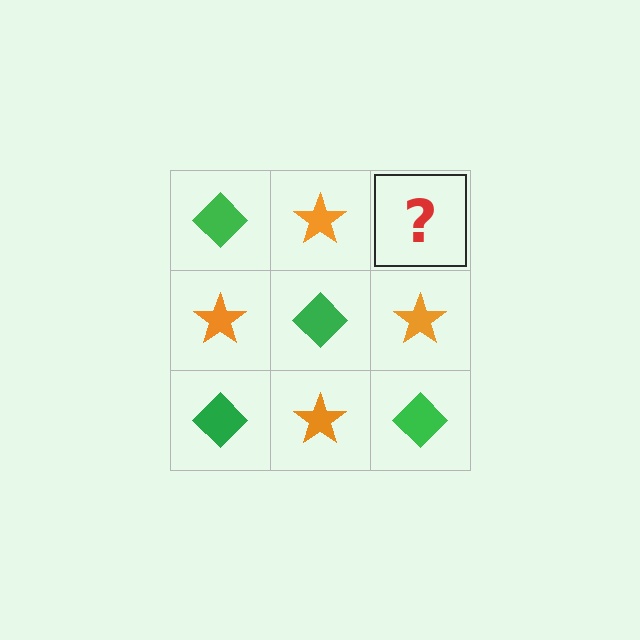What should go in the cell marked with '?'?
The missing cell should contain a green diamond.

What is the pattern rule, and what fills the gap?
The rule is that it alternates green diamond and orange star in a checkerboard pattern. The gap should be filled with a green diamond.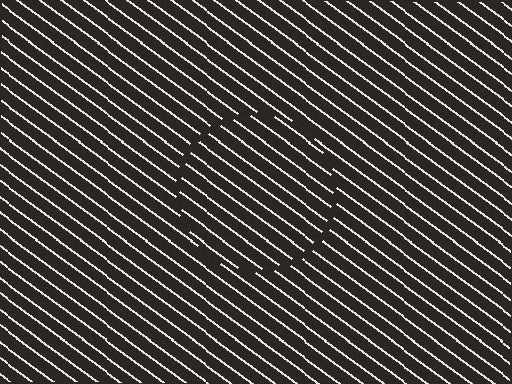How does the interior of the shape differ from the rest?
The interior of the shape contains the same grating, shifted by half a period — the contour is defined by the phase discontinuity where line-ends from the inner and outer gratings abut.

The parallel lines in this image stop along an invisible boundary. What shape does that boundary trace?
An illusory circle. The interior of the shape contains the same grating, shifted by half a period — the contour is defined by the phase discontinuity where line-ends from the inner and outer gratings abut.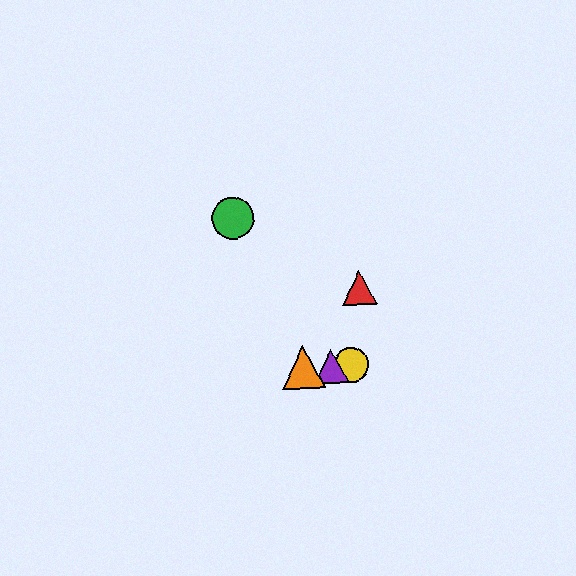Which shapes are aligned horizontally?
The blue triangle, the yellow circle, the purple triangle, the orange triangle are aligned horizontally.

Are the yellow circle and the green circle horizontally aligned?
No, the yellow circle is at y≈365 and the green circle is at y≈219.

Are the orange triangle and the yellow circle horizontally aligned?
Yes, both are at y≈368.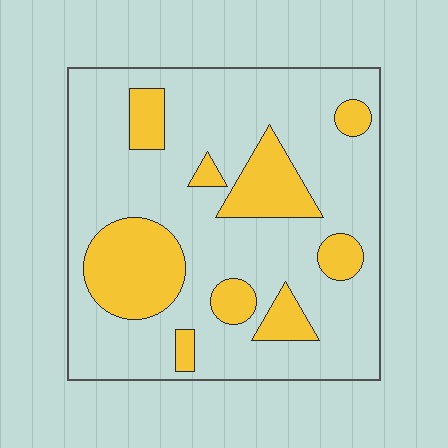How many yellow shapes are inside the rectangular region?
9.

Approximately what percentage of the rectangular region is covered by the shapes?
Approximately 25%.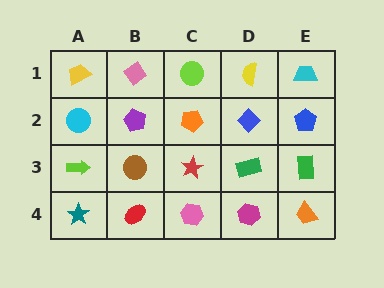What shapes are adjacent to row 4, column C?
A red star (row 3, column C), a red ellipse (row 4, column B), a magenta hexagon (row 4, column D).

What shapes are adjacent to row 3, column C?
An orange pentagon (row 2, column C), a pink hexagon (row 4, column C), a brown circle (row 3, column B), a green rectangle (row 3, column D).